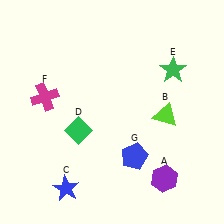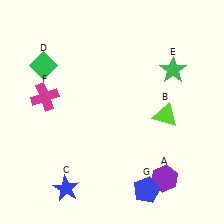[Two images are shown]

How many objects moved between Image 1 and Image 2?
2 objects moved between the two images.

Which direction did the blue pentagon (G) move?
The blue pentagon (G) moved down.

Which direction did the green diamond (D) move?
The green diamond (D) moved up.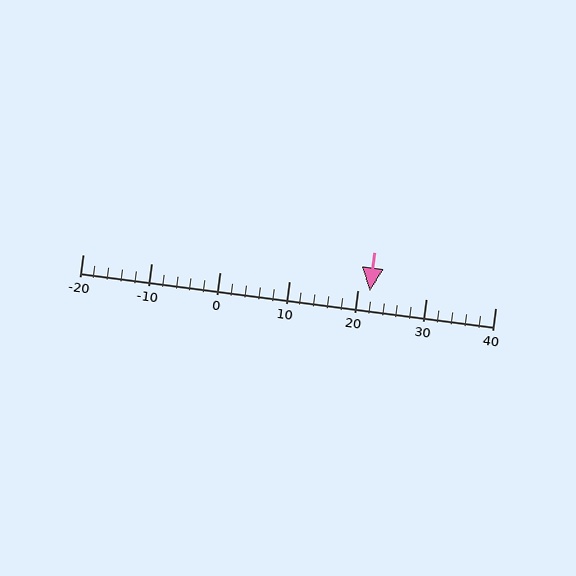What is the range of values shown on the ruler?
The ruler shows values from -20 to 40.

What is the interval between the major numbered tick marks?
The major tick marks are spaced 10 units apart.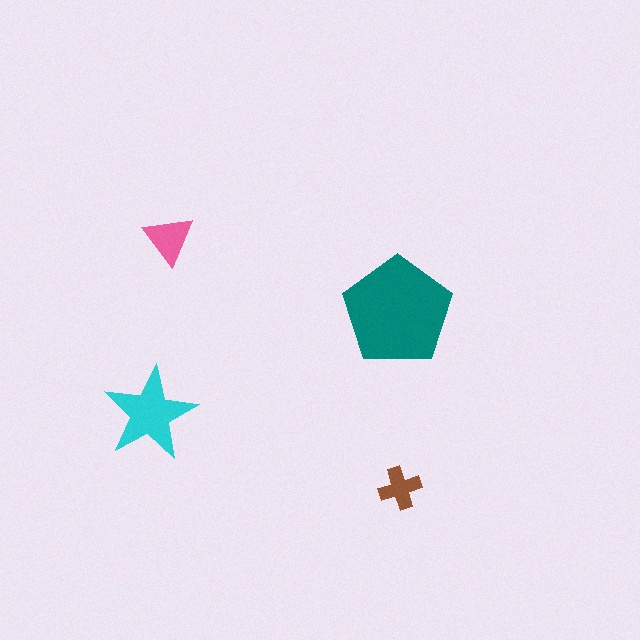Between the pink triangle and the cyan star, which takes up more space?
The cyan star.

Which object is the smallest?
The brown cross.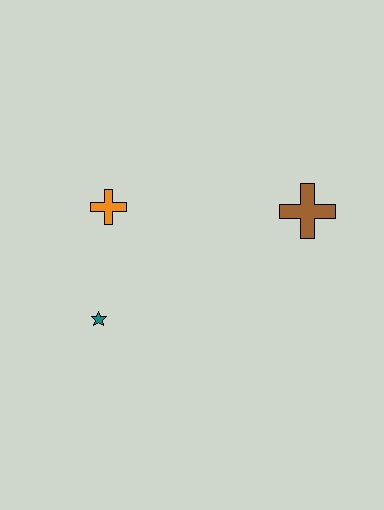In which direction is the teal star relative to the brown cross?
The teal star is to the left of the brown cross.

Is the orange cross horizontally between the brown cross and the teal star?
Yes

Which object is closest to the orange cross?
The teal star is closest to the orange cross.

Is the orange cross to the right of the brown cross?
No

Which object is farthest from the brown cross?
The teal star is farthest from the brown cross.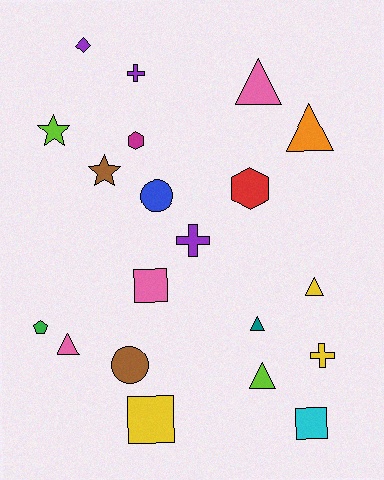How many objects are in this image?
There are 20 objects.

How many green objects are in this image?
There is 1 green object.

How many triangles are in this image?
There are 6 triangles.